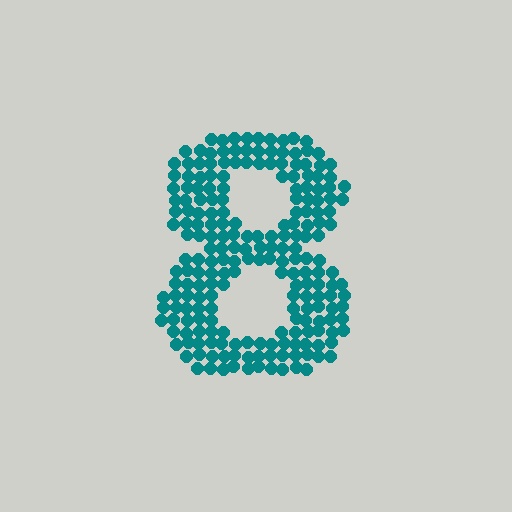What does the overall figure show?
The overall figure shows the digit 8.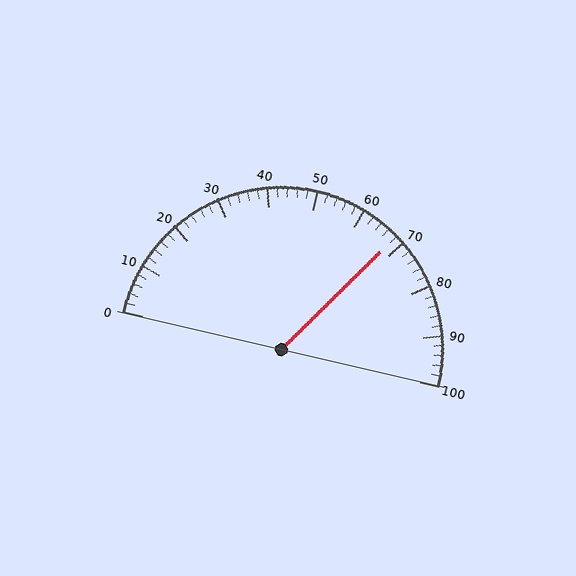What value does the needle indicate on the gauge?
The needle indicates approximately 68.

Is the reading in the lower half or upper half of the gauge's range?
The reading is in the upper half of the range (0 to 100).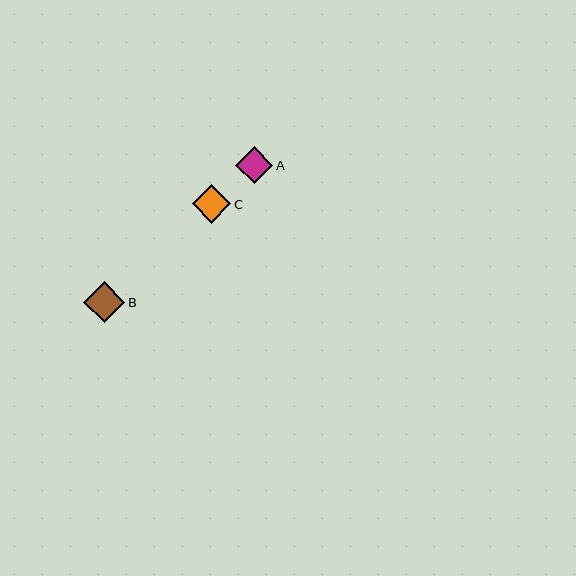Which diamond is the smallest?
Diamond A is the smallest with a size of approximately 37 pixels.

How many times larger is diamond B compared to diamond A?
Diamond B is approximately 1.1 times the size of diamond A.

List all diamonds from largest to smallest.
From largest to smallest: B, C, A.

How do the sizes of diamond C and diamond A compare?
Diamond C and diamond A are approximately the same size.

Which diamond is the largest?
Diamond B is the largest with a size of approximately 41 pixels.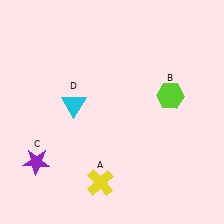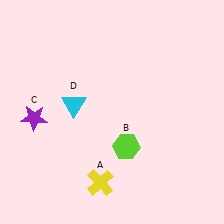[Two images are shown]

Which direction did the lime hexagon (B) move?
The lime hexagon (B) moved down.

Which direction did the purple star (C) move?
The purple star (C) moved up.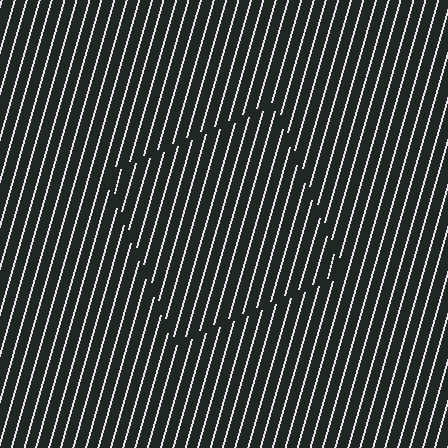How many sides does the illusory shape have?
4 sides — the line-ends trace a square.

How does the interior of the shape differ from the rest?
The interior of the shape contains the same grating, shifted by half a period — the contour is defined by the phase discontinuity where line-ends from the inner and outer gratings abut.